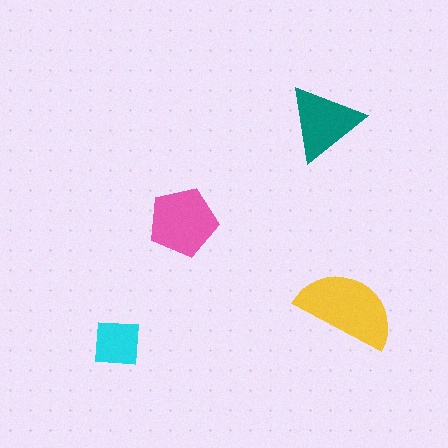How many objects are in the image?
There are 4 objects in the image.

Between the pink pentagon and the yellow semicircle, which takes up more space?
The yellow semicircle.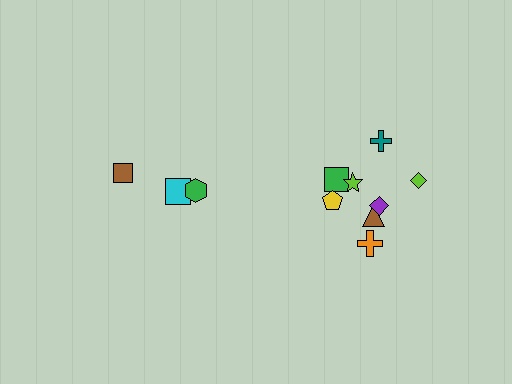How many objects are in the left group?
There are 3 objects.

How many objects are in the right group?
There are 8 objects.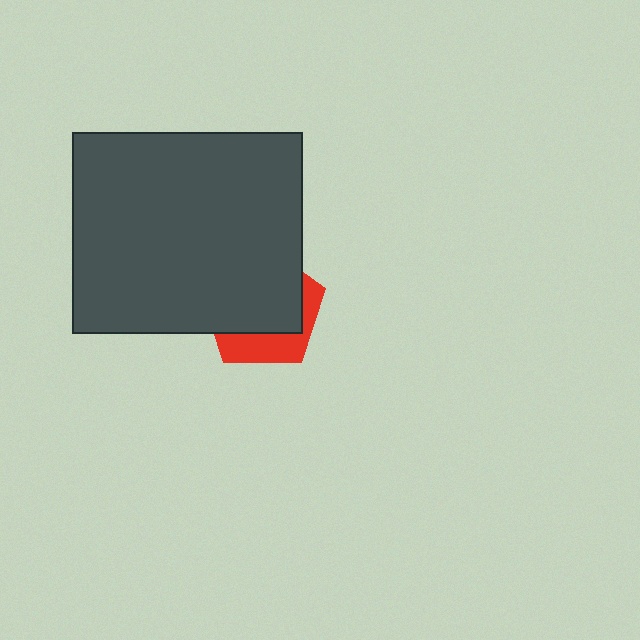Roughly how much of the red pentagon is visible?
A small part of it is visible (roughly 33%).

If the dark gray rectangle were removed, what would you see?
You would see the complete red pentagon.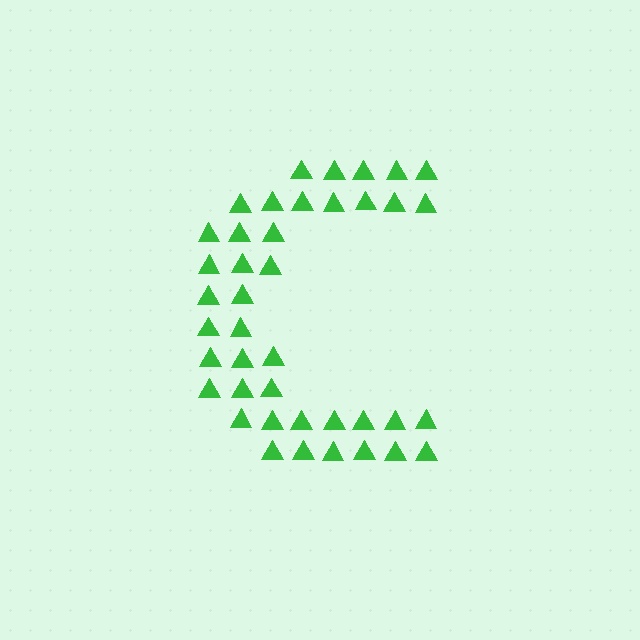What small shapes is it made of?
It is made of small triangles.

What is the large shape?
The large shape is the letter C.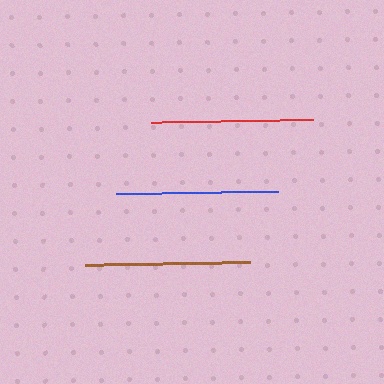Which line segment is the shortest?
The red line is the shortest at approximately 162 pixels.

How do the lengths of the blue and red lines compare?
The blue and red lines are approximately the same length.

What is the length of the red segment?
The red segment is approximately 162 pixels long.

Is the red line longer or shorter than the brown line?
The brown line is longer than the red line.